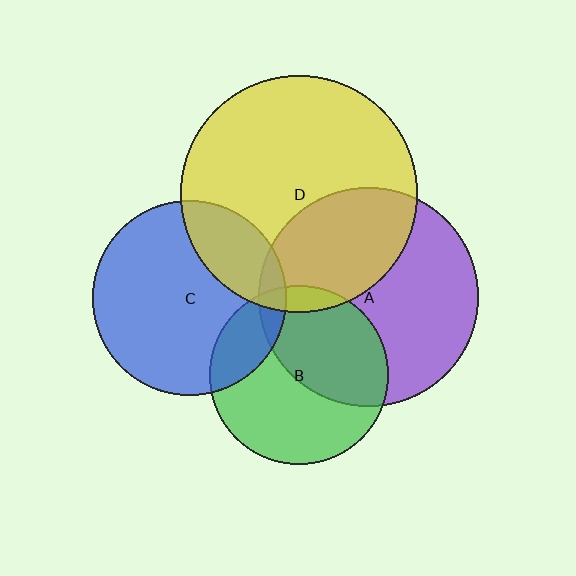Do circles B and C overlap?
Yes.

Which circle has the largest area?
Circle D (yellow).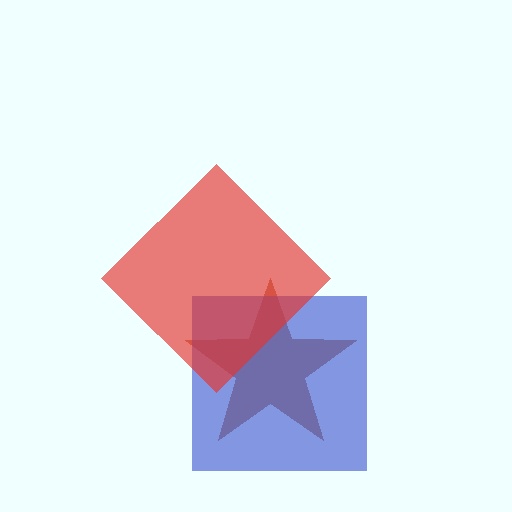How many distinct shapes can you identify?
There are 3 distinct shapes: a brown star, a blue square, a red diamond.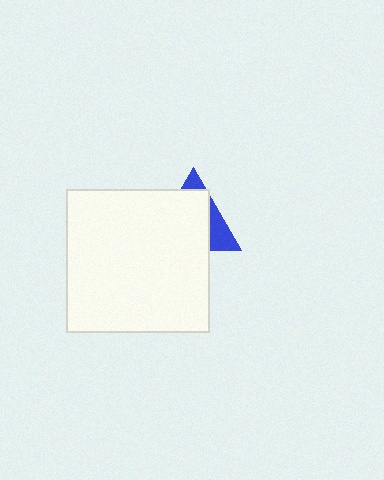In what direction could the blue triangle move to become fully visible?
The blue triangle could move toward the upper-right. That would shift it out from behind the white square entirely.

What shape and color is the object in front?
The object in front is a white square.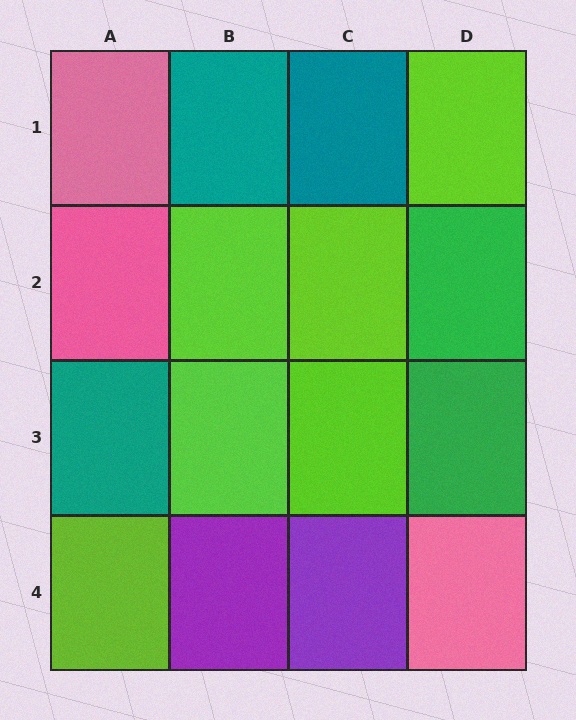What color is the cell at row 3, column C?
Lime.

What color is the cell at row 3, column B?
Lime.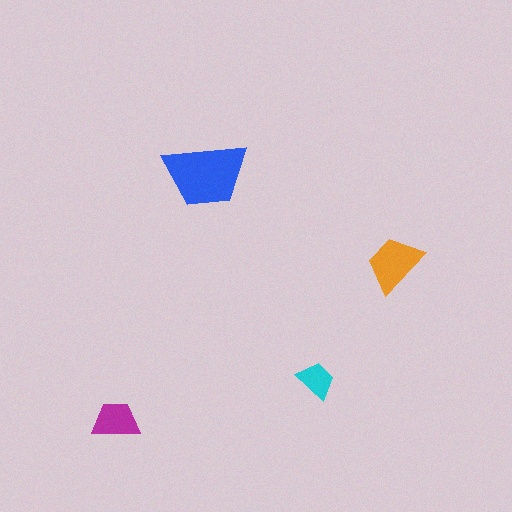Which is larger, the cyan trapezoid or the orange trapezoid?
The orange one.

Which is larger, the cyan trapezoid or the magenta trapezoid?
The magenta one.